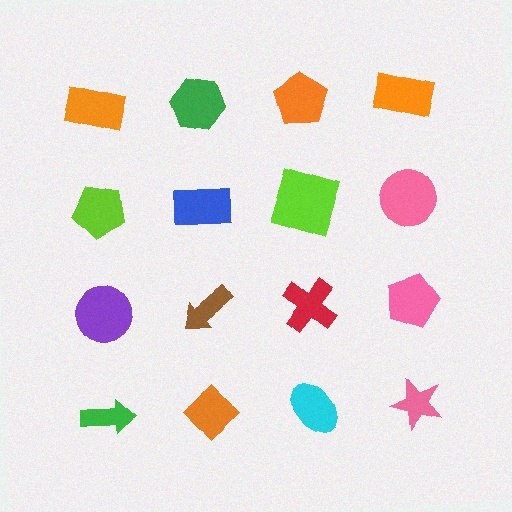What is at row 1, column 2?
A green hexagon.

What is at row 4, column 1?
A green arrow.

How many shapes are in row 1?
4 shapes.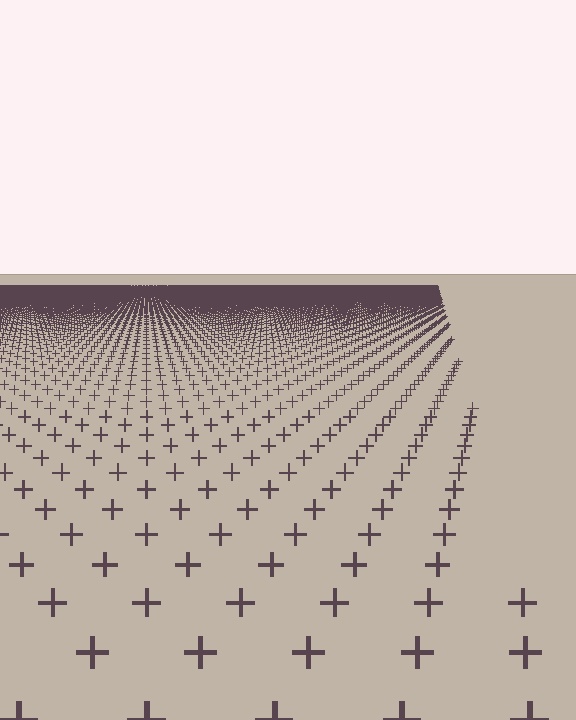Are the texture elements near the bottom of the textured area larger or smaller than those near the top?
Larger. Near the bottom, elements are closer to the viewer and appear at a bigger on-screen size.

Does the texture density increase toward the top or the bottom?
Density increases toward the top.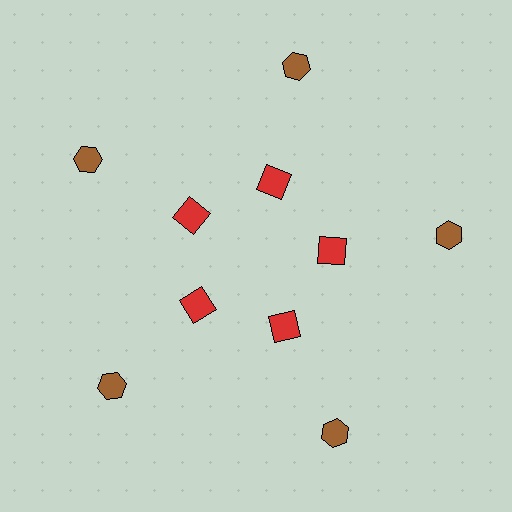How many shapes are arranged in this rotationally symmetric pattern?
There are 10 shapes, arranged in 5 groups of 2.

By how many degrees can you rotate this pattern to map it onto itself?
The pattern maps onto itself every 72 degrees of rotation.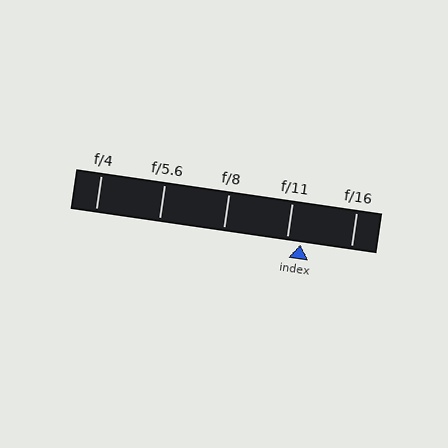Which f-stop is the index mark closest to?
The index mark is closest to f/11.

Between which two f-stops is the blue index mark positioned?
The index mark is between f/11 and f/16.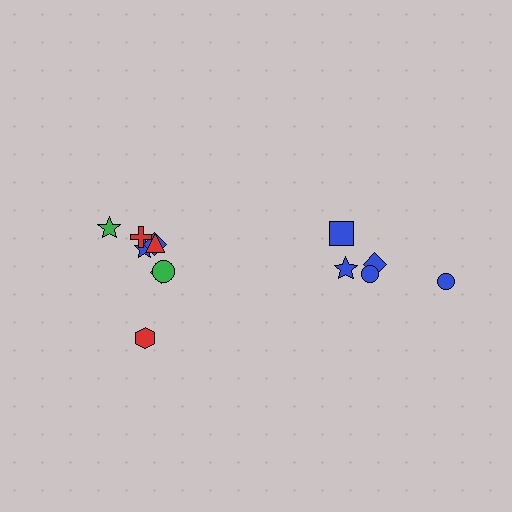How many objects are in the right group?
There are 5 objects.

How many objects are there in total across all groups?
There are 13 objects.